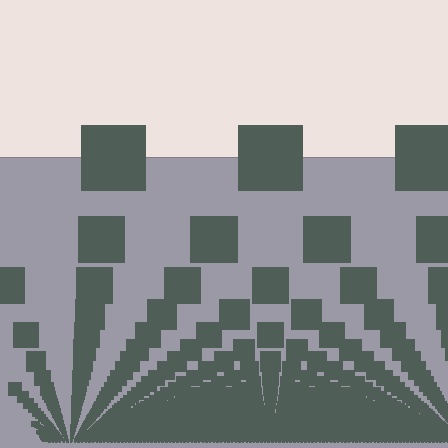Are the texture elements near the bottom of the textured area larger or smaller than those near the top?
Smaller. The gradient is inverted — elements near the bottom are smaller and denser.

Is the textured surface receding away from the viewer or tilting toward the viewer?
The surface appears to tilt toward the viewer. Texture elements get larger and sparser toward the top.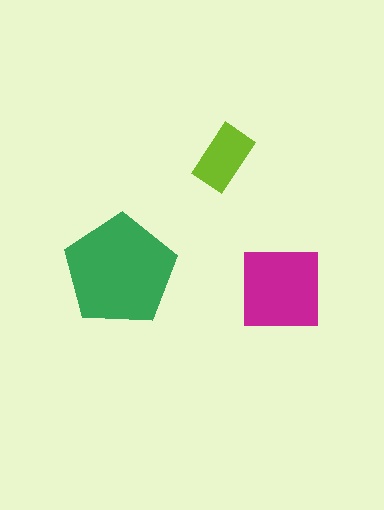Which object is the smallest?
The lime rectangle.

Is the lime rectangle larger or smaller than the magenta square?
Smaller.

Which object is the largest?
The green pentagon.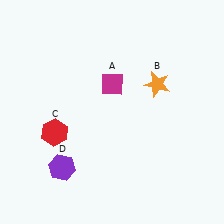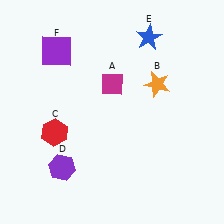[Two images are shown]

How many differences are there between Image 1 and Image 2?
There are 2 differences between the two images.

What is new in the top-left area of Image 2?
A purple square (F) was added in the top-left area of Image 2.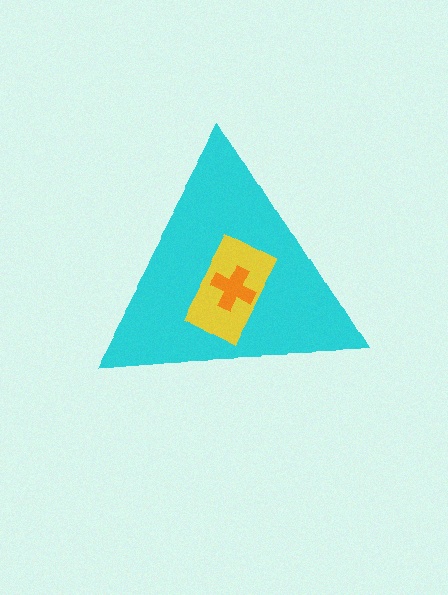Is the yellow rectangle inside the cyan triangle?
Yes.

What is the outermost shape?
The cyan triangle.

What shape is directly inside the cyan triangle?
The yellow rectangle.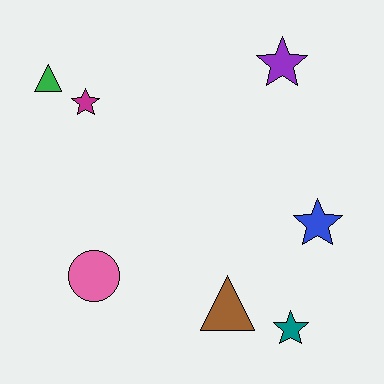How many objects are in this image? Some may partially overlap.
There are 7 objects.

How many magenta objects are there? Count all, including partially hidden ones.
There is 1 magenta object.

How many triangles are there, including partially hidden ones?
There are 2 triangles.